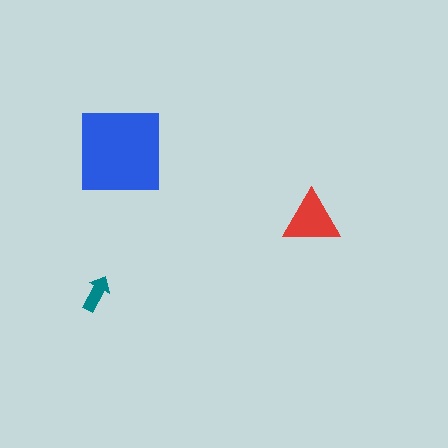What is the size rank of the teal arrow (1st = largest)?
3rd.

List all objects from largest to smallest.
The blue square, the red triangle, the teal arrow.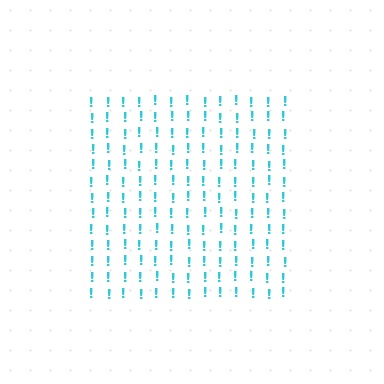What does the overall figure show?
The overall figure shows a square.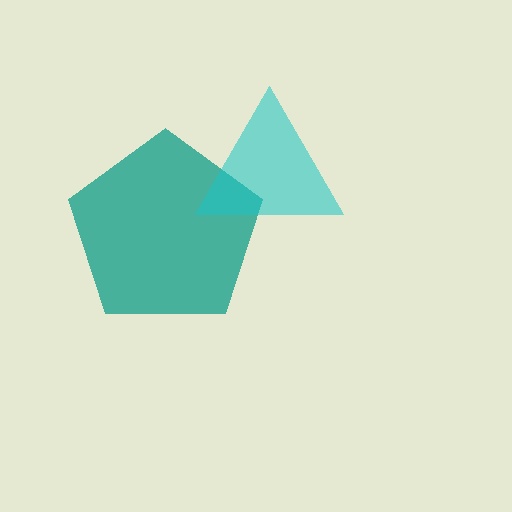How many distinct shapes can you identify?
There are 2 distinct shapes: a teal pentagon, a cyan triangle.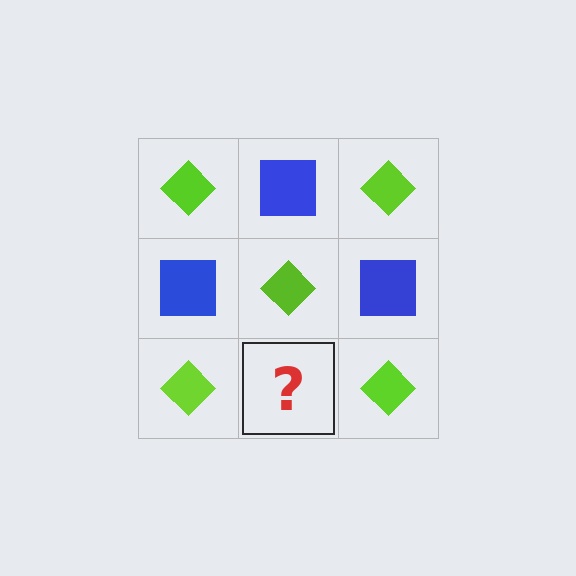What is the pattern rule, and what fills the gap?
The rule is that it alternates lime diamond and blue square in a checkerboard pattern. The gap should be filled with a blue square.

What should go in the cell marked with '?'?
The missing cell should contain a blue square.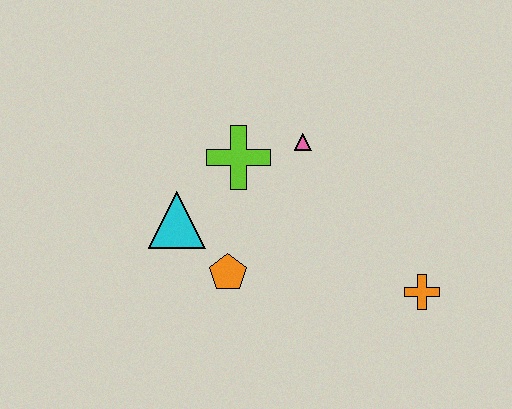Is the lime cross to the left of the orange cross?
Yes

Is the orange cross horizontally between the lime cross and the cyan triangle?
No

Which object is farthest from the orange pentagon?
The orange cross is farthest from the orange pentagon.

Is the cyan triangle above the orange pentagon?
Yes